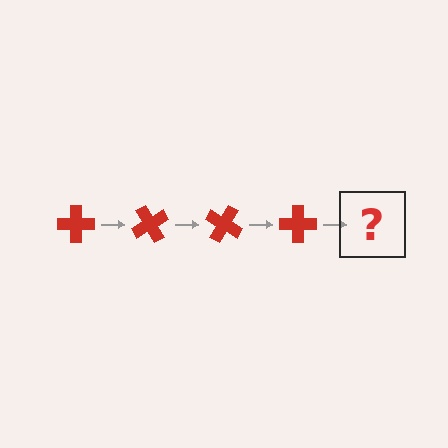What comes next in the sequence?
The next element should be a red cross rotated 240 degrees.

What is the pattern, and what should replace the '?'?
The pattern is that the cross rotates 60 degrees each step. The '?' should be a red cross rotated 240 degrees.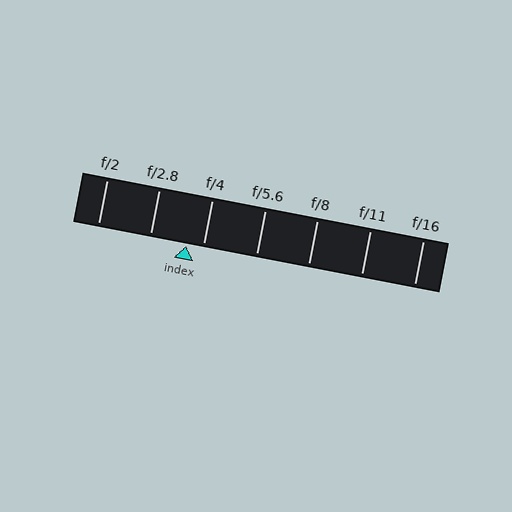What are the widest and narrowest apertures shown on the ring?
The widest aperture shown is f/2 and the narrowest is f/16.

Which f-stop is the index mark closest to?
The index mark is closest to f/4.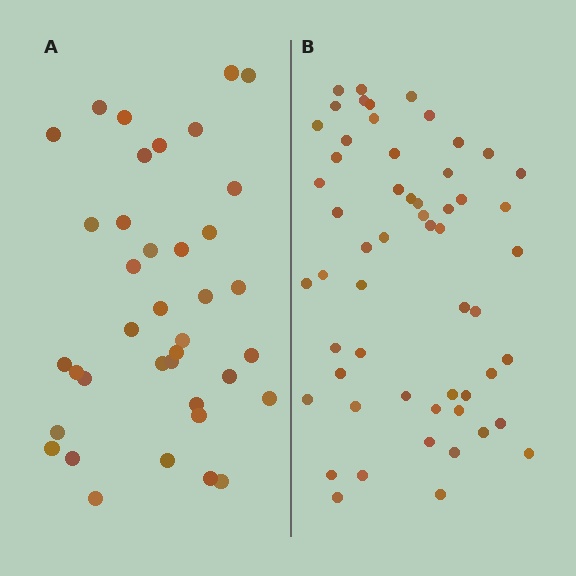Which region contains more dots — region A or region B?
Region B (the right region) has more dots.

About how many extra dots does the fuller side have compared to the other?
Region B has approximately 20 more dots than region A.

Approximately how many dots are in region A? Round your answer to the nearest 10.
About 40 dots. (The exact count is 38, which rounds to 40.)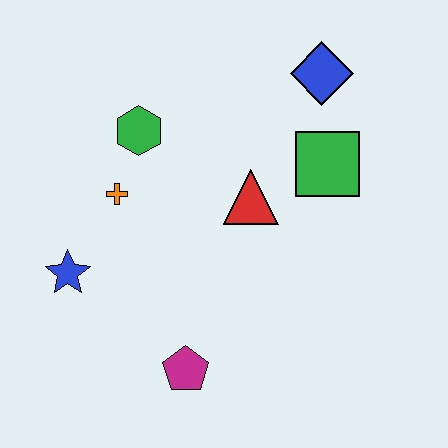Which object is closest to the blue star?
The orange cross is closest to the blue star.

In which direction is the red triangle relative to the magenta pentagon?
The red triangle is above the magenta pentagon.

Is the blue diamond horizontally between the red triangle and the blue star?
No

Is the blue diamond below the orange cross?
No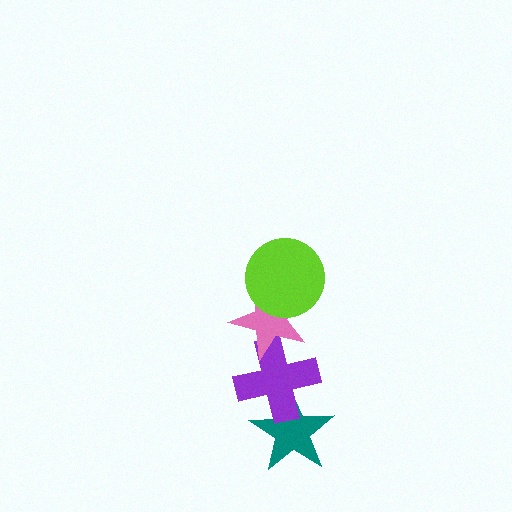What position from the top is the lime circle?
The lime circle is 1st from the top.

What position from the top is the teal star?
The teal star is 4th from the top.